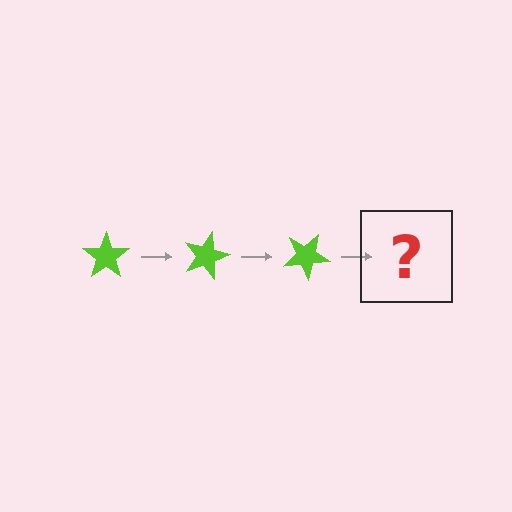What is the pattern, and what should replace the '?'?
The pattern is that the star rotates 15 degrees each step. The '?' should be a lime star rotated 45 degrees.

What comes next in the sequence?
The next element should be a lime star rotated 45 degrees.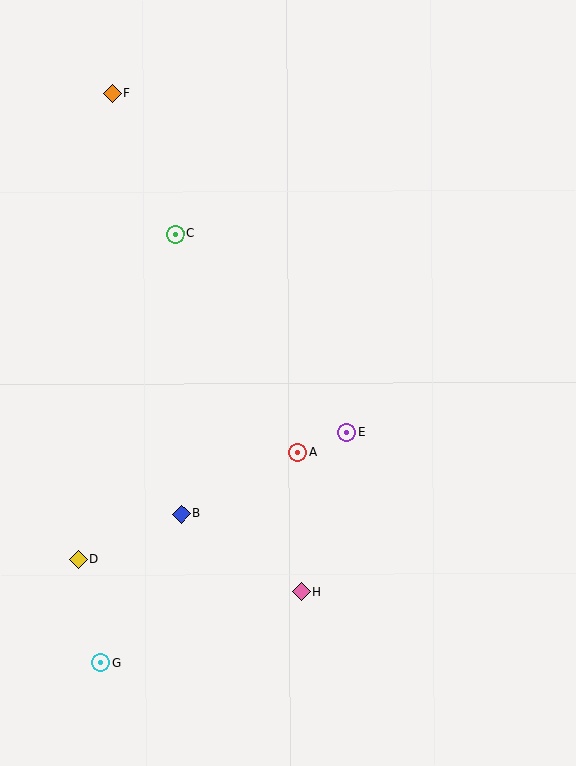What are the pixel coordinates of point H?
Point H is at (301, 592).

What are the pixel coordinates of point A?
Point A is at (298, 452).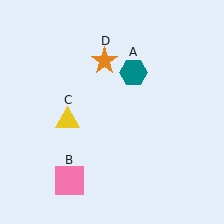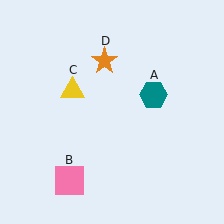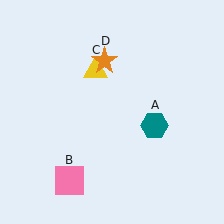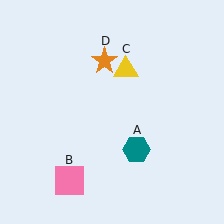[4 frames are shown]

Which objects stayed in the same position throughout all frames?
Pink square (object B) and orange star (object D) remained stationary.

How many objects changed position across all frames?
2 objects changed position: teal hexagon (object A), yellow triangle (object C).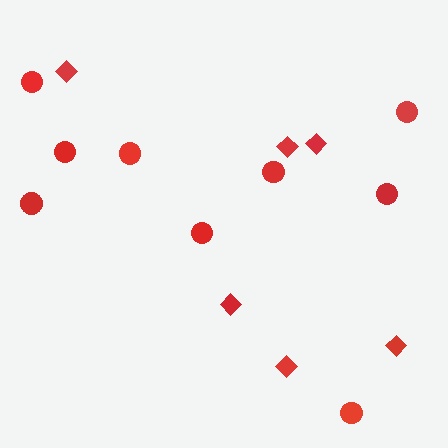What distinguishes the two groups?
There are 2 groups: one group of diamonds (6) and one group of circles (9).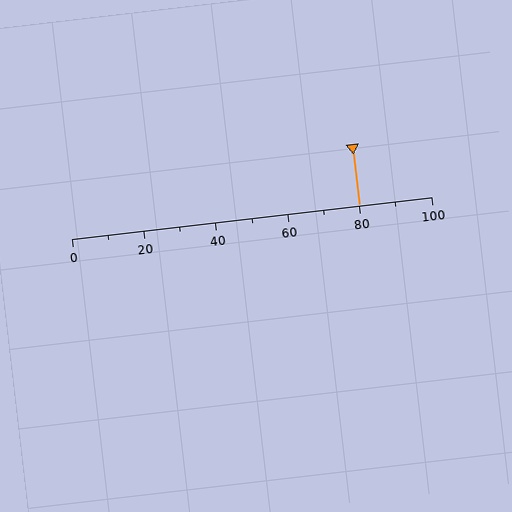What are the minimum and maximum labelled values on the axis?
The axis runs from 0 to 100.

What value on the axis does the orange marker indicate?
The marker indicates approximately 80.